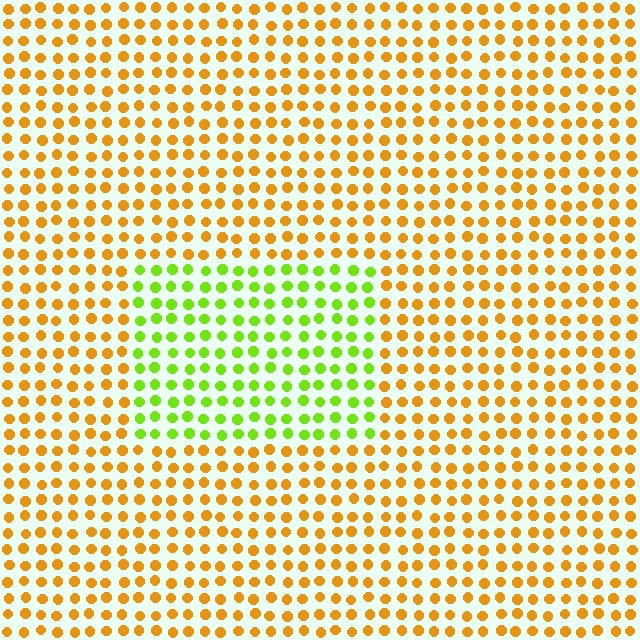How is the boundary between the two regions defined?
The boundary is defined purely by a slight shift in hue (about 57 degrees). Spacing, size, and orientation are identical on both sides.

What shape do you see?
I see a rectangle.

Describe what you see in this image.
The image is filled with small orange elements in a uniform arrangement. A rectangle-shaped region is visible where the elements are tinted to a slightly different hue, forming a subtle color boundary.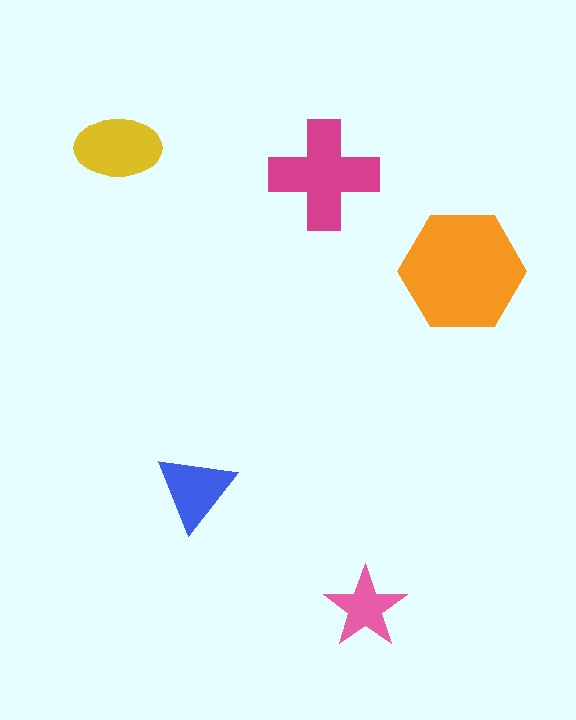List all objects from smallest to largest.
The pink star, the blue triangle, the yellow ellipse, the magenta cross, the orange hexagon.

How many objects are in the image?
There are 5 objects in the image.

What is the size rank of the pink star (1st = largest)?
5th.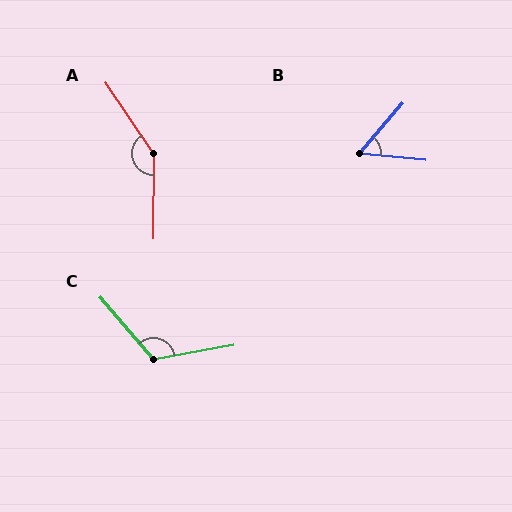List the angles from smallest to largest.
B (55°), C (120°), A (145°).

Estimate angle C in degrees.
Approximately 120 degrees.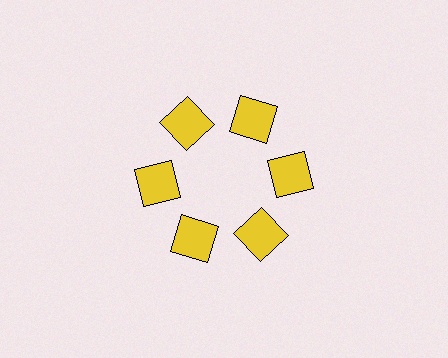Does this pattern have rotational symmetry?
Yes, this pattern has 6-fold rotational symmetry. It looks the same after rotating 60 degrees around the center.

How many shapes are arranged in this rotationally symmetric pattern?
There are 6 shapes, arranged in 6 groups of 1.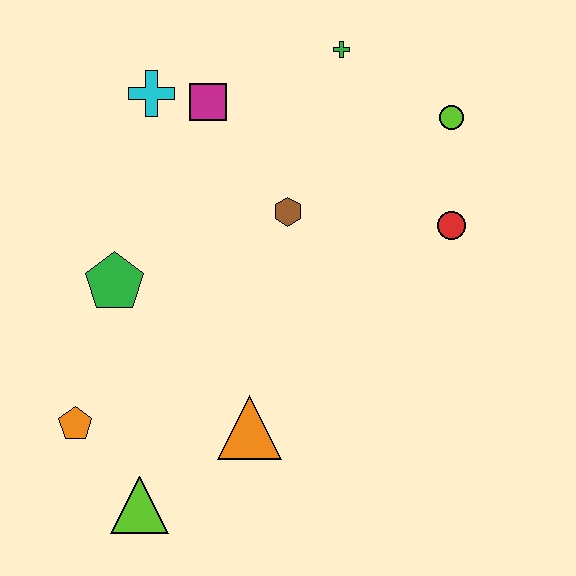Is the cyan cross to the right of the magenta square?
No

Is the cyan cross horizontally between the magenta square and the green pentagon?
Yes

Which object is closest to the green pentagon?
The orange pentagon is closest to the green pentagon.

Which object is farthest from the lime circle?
The lime triangle is farthest from the lime circle.